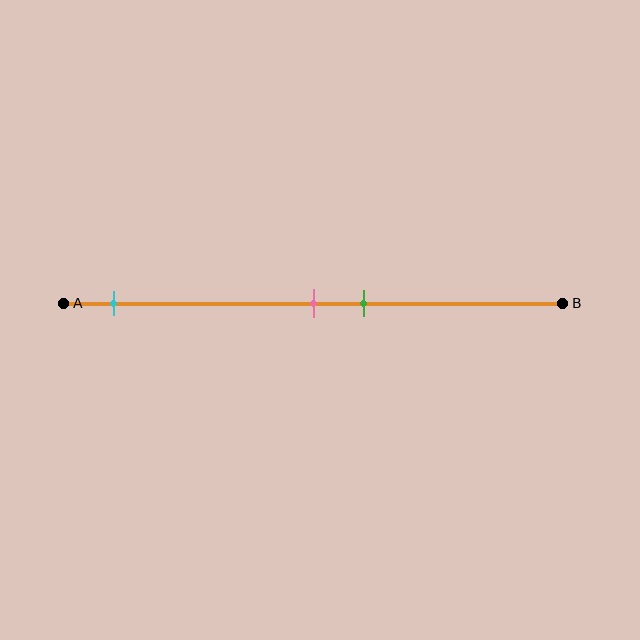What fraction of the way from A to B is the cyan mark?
The cyan mark is approximately 10% (0.1) of the way from A to B.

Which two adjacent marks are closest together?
The pink and green marks are the closest adjacent pair.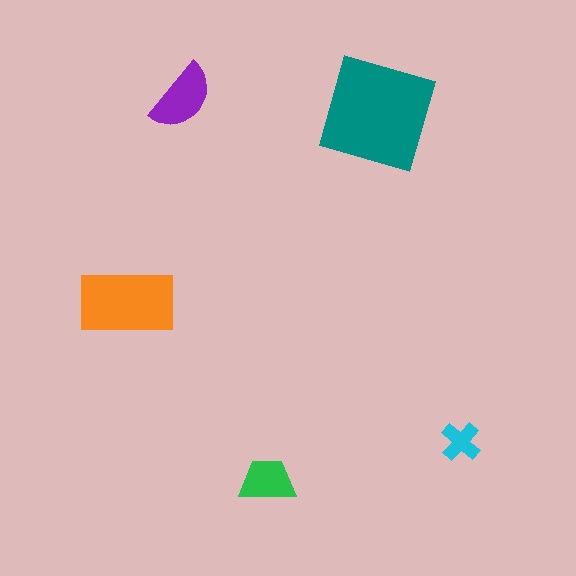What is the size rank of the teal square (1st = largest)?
1st.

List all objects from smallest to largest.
The cyan cross, the green trapezoid, the purple semicircle, the orange rectangle, the teal square.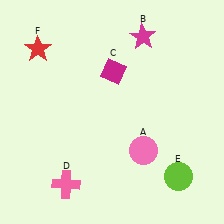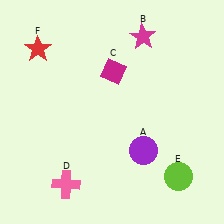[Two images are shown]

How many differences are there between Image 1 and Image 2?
There is 1 difference between the two images.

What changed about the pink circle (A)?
In Image 1, A is pink. In Image 2, it changed to purple.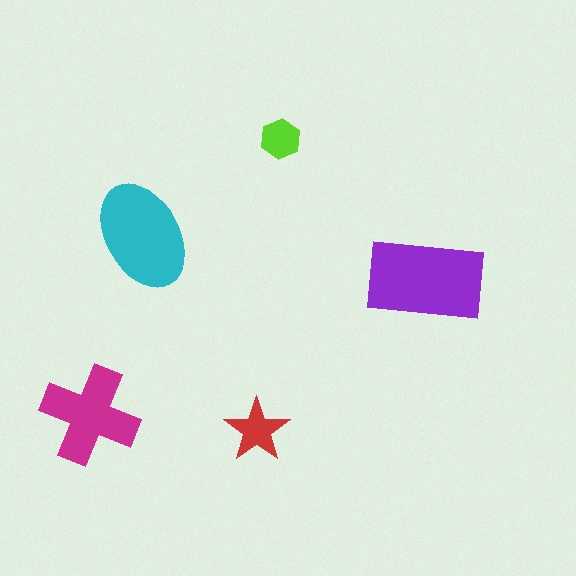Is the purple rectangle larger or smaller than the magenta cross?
Larger.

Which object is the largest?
The purple rectangle.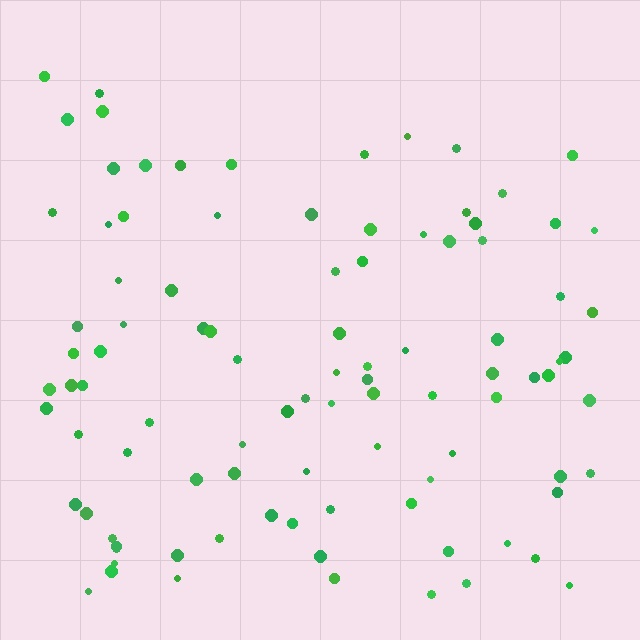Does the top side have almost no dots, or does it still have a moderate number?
Still a moderate number, just noticeably fewer than the bottom.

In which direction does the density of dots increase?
From top to bottom, with the bottom side densest.